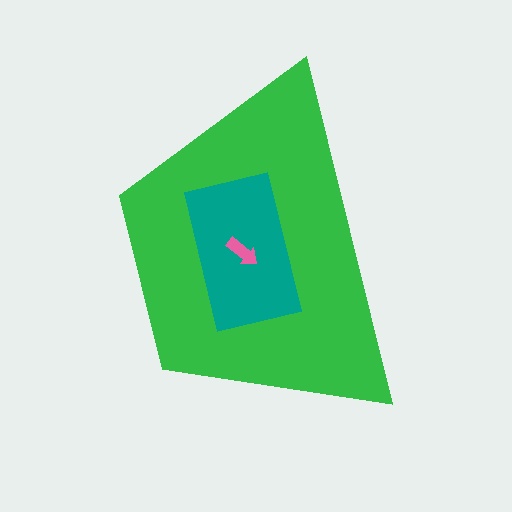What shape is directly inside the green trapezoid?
The teal rectangle.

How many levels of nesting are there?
3.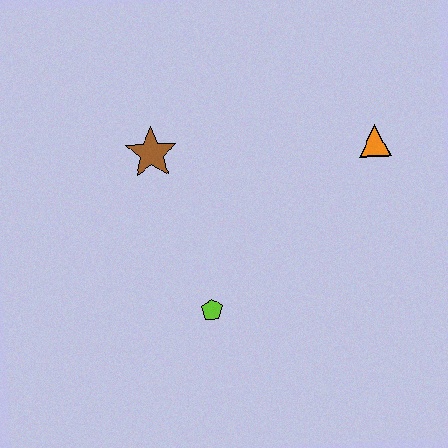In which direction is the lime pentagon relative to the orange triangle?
The lime pentagon is to the left of the orange triangle.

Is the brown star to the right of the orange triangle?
No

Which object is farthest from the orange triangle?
The lime pentagon is farthest from the orange triangle.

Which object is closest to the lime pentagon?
The brown star is closest to the lime pentagon.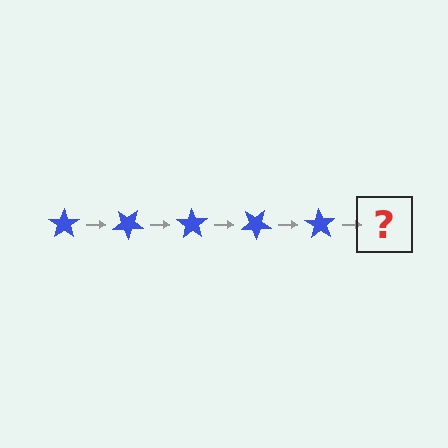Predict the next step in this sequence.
The next step is a blue star rotated 175 degrees.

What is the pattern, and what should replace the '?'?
The pattern is that the star rotates 35 degrees each step. The '?' should be a blue star rotated 175 degrees.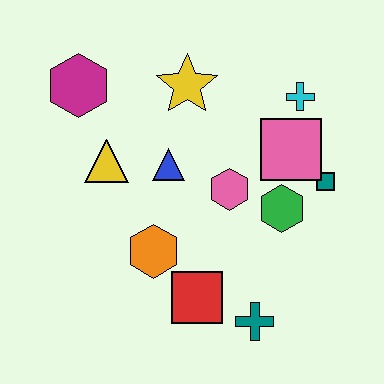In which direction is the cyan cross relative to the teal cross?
The cyan cross is above the teal cross.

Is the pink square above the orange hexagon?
Yes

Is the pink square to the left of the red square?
No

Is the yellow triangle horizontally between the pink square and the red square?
No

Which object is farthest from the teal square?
The magenta hexagon is farthest from the teal square.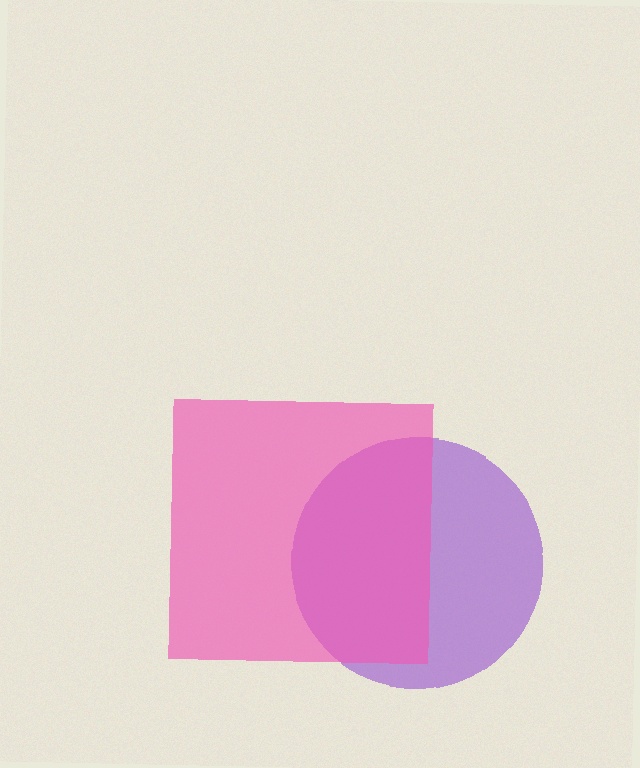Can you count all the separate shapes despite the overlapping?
Yes, there are 2 separate shapes.